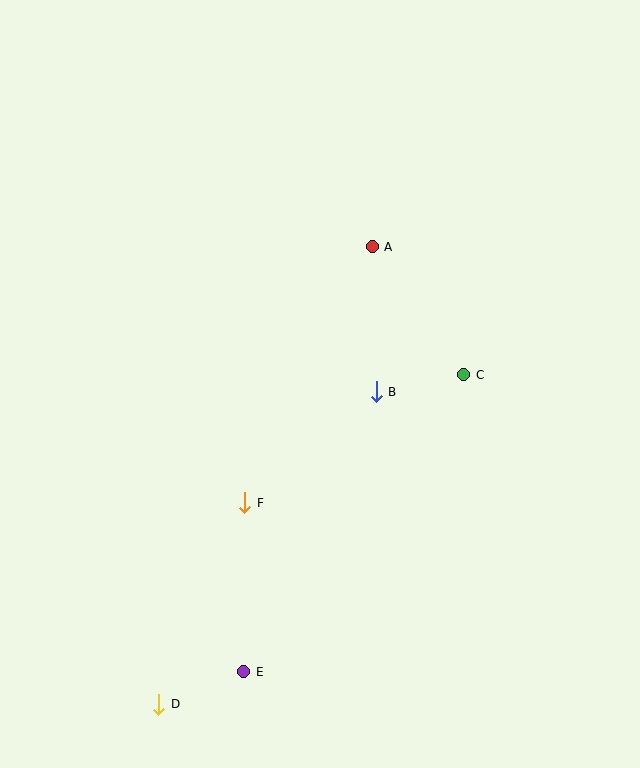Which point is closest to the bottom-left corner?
Point D is closest to the bottom-left corner.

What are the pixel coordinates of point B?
Point B is at (376, 392).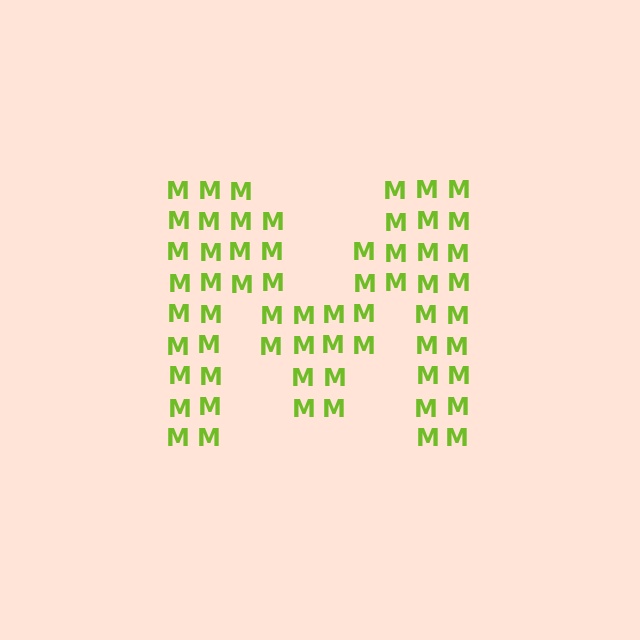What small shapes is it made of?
It is made of small letter M's.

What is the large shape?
The large shape is the letter M.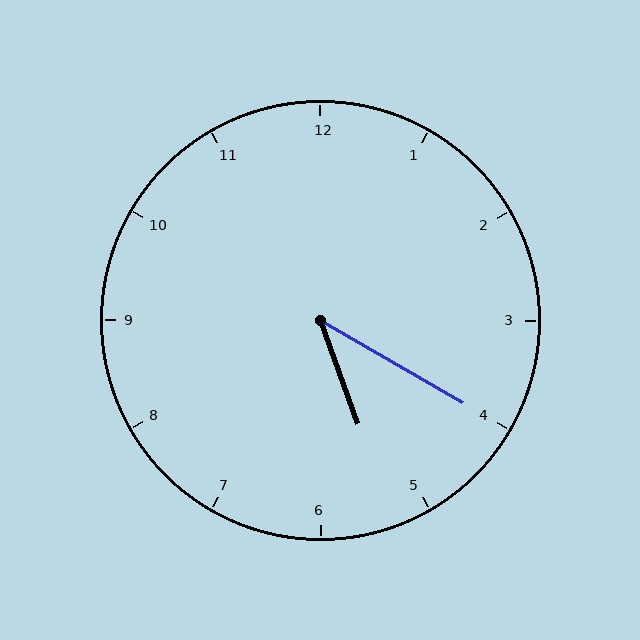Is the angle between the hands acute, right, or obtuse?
It is acute.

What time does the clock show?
5:20.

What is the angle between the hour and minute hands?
Approximately 40 degrees.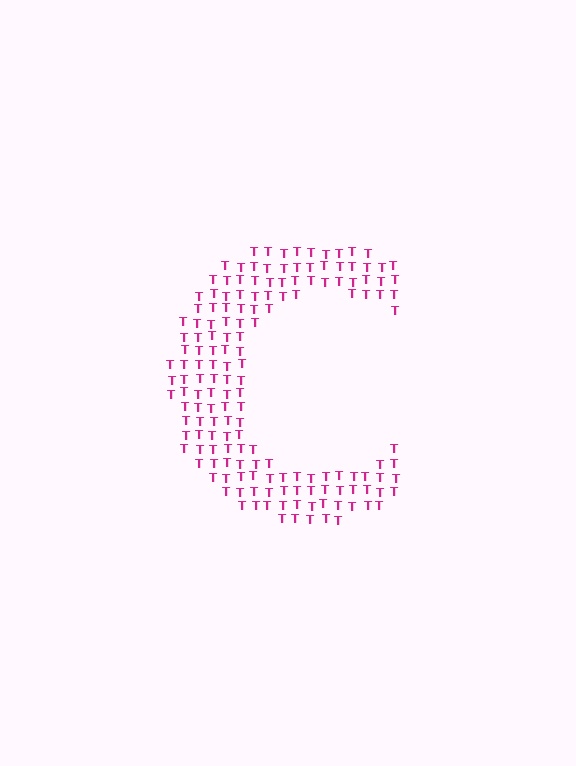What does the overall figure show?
The overall figure shows the letter C.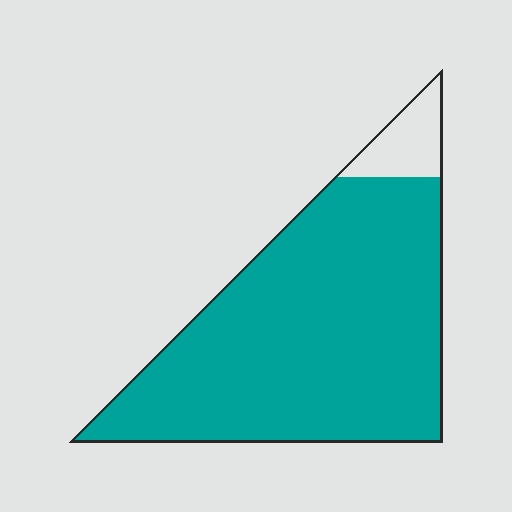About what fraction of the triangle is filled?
About nine tenths (9/10).